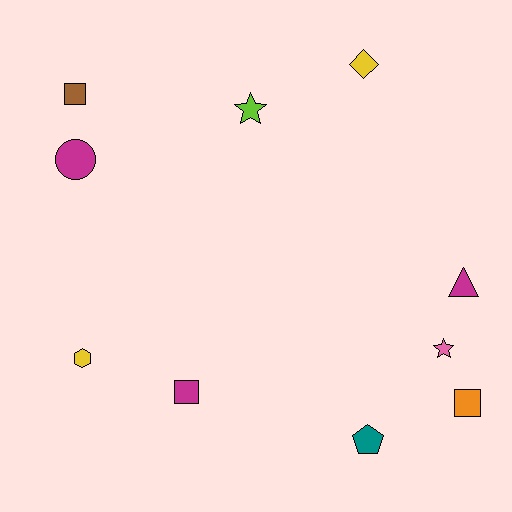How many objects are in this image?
There are 10 objects.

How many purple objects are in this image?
There are no purple objects.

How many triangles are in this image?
There is 1 triangle.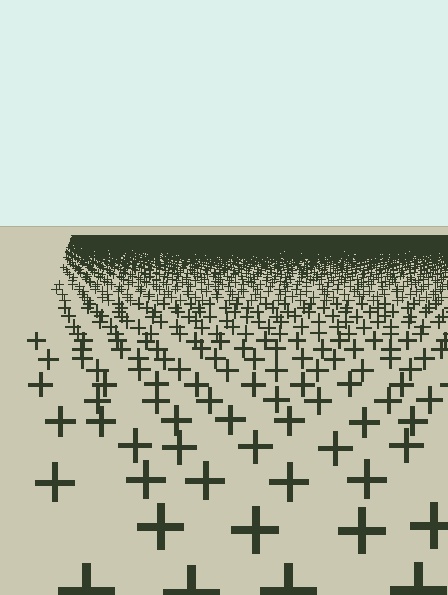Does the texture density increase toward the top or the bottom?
Density increases toward the top.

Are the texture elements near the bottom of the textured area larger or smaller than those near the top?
Larger. Near the bottom, elements are closer to the viewer and appear at a bigger on-screen size.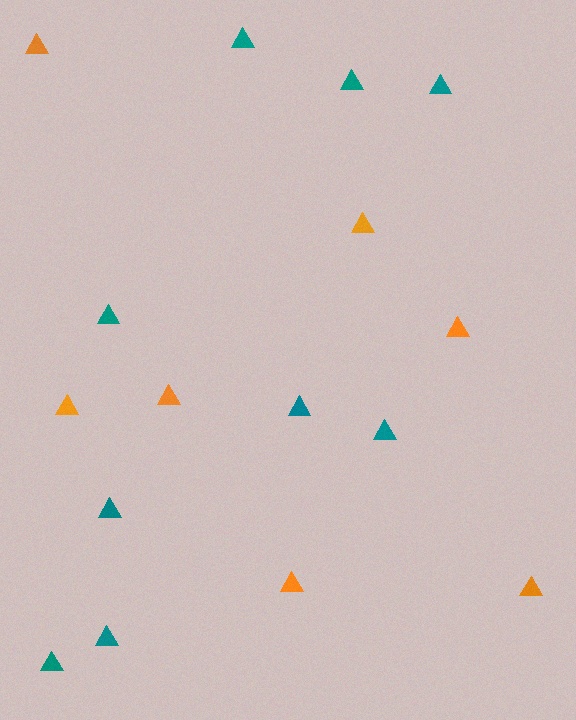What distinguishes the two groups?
There are 2 groups: one group of teal triangles (9) and one group of orange triangles (7).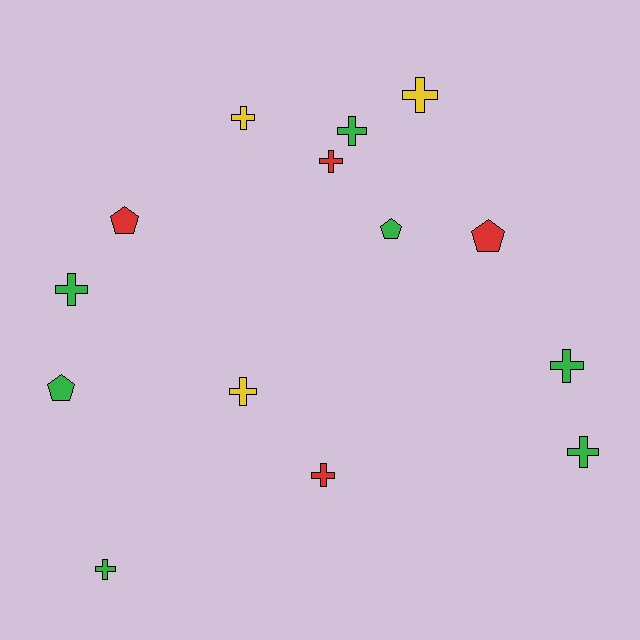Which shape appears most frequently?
Cross, with 10 objects.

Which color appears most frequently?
Green, with 7 objects.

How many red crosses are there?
There are 2 red crosses.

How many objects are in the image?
There are 14 objects.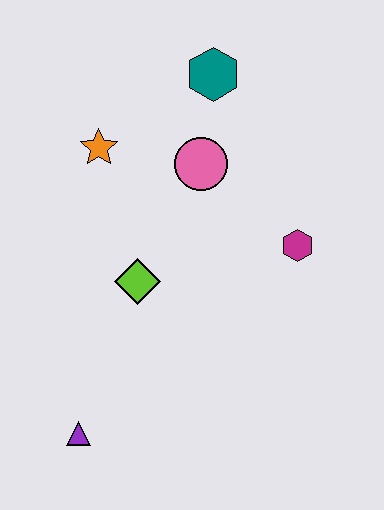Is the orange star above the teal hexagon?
No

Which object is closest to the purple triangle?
The lime diamond is closest to the purple triangle.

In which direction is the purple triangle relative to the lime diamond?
The purple triangle is below the lime diamond.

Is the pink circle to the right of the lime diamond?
Yes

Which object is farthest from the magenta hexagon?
The purple triangle is farthest from the magenta hexagon.